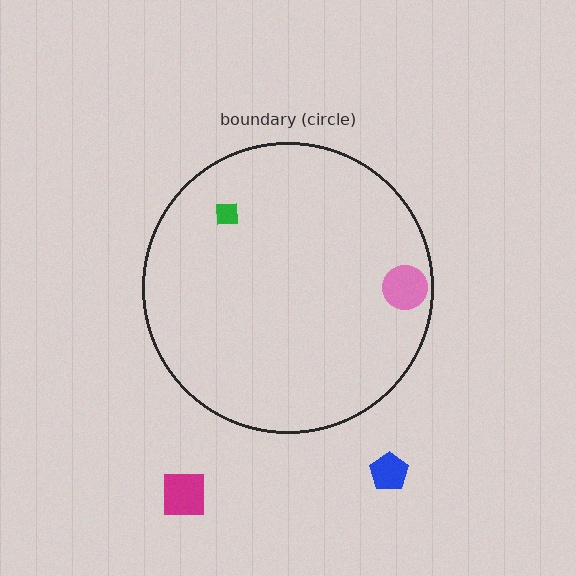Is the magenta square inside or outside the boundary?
Outside.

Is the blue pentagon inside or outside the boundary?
Outside.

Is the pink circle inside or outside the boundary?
Inside.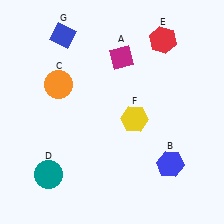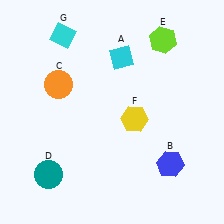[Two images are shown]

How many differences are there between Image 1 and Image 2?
There are 3 differences between the two images.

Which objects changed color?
A changed from magenta to cyan. E changed from red to lime. G changed from blue to cyan.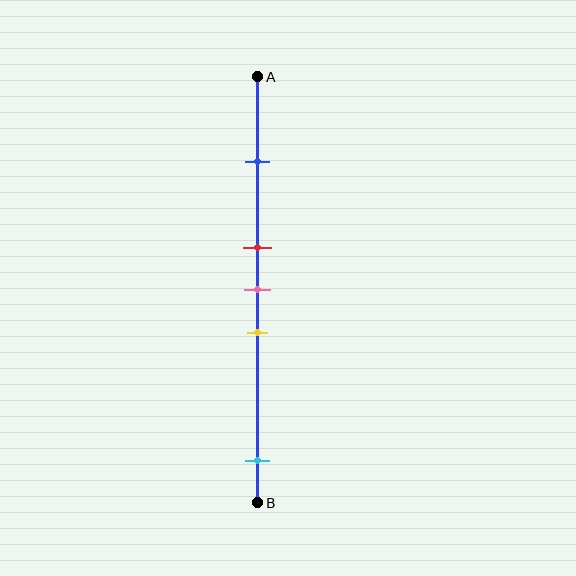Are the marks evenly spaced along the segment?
No, the marks are not evenly spaced.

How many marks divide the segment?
There are 5 marks dividing the segment.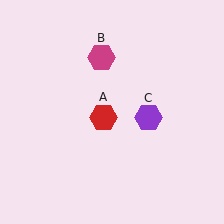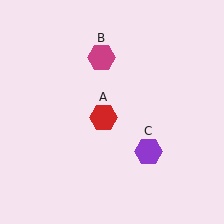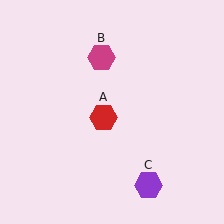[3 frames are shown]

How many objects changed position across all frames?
1 object changed position: purple hexagon (object C).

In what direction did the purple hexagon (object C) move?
The purple hexagon (object C) moved down.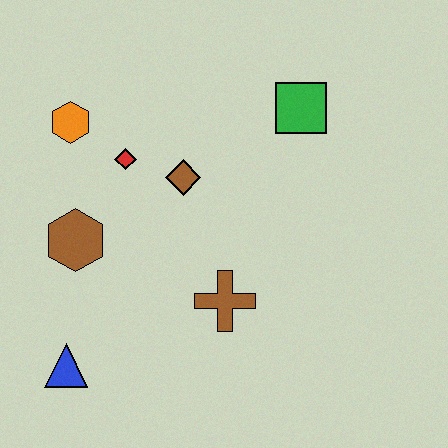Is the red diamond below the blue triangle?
No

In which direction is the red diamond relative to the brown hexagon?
The red diamond is above the brown hexagon.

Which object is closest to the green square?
The brown diamond is closest to the green square.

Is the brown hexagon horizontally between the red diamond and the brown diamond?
No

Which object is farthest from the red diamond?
The blue triangle is farthest from the red diamond.